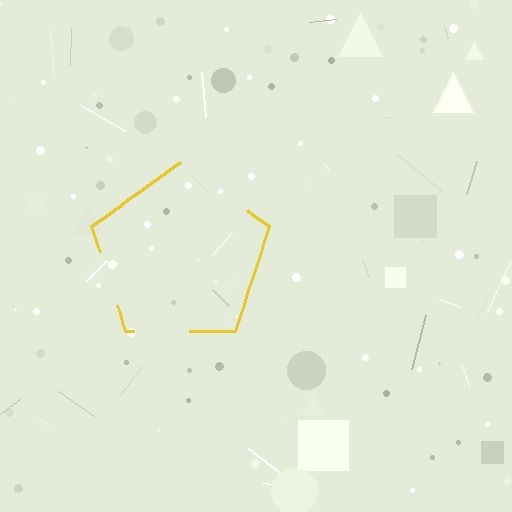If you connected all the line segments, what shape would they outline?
They would outline a pentagon.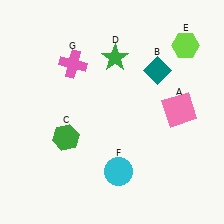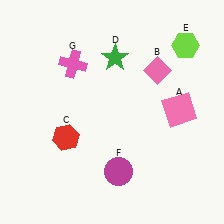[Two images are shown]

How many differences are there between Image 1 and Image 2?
There are 3 differences between the two images.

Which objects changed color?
B changed from teal to pink. C changed from green to red. F changed from cyan to magenta.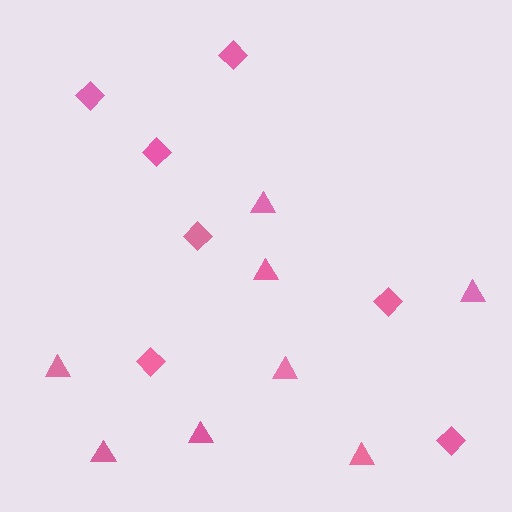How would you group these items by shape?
There are 2 groups: one group of diamonds (7) and one group of triangles (8).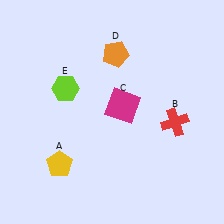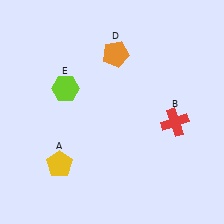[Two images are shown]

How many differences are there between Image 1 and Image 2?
There is 1 difference between the two images.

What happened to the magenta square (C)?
The magenta square (C) was removed in Image 2. It was in the top-right area of Image 1.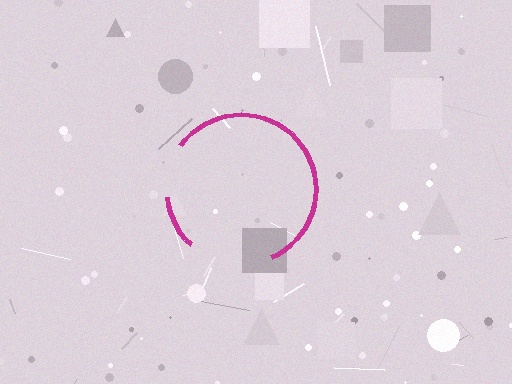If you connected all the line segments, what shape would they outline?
They would outline a circle.